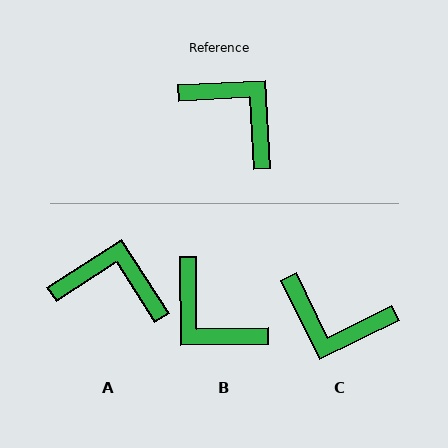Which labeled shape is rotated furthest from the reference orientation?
B, about 177 degrees away.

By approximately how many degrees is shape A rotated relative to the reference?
Approximately 30 degrees counter-clockwise.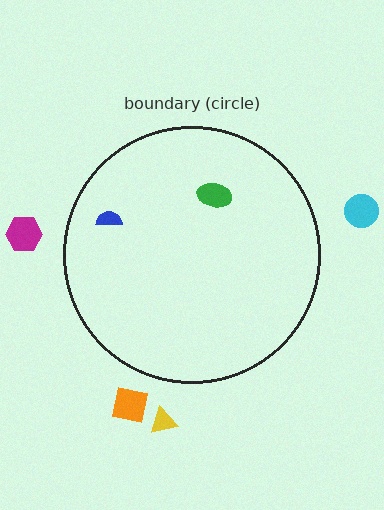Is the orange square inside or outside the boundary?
Outside.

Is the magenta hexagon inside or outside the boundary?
Outside.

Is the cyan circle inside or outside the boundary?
Outside.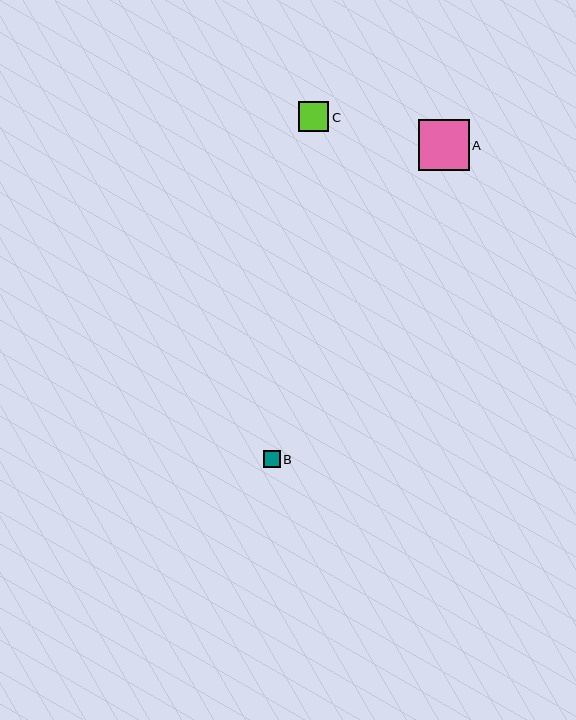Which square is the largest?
Square A is the largest with a size of approximately 51 pixels.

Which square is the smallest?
Square B is the smallest with a size of approximately 17 pixels.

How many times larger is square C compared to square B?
Square C is approximately 1.8 times the size of square B.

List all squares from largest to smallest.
From largest to smallest: A, C, B.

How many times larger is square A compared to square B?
Square A is approximately 3.0 times the size of square B.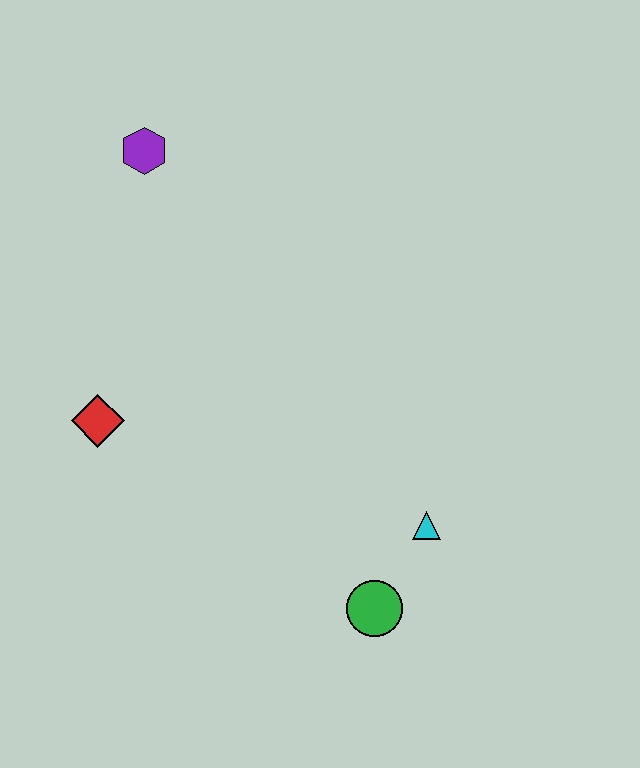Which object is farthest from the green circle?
The purple hexagon is farthest from the green circle.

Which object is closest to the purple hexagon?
The red diamond is closest to the purple hexagon.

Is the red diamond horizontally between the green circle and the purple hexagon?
No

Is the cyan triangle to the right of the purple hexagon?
Yes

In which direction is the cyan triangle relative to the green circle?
The cyan triangle is above the green circle.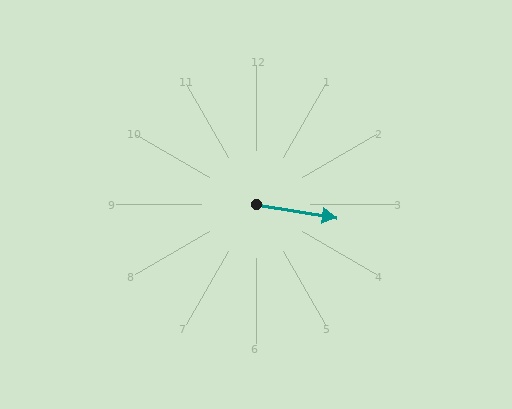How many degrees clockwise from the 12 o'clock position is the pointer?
Approximately 99 degrees.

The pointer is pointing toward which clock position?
Roughly 3 o'clock.